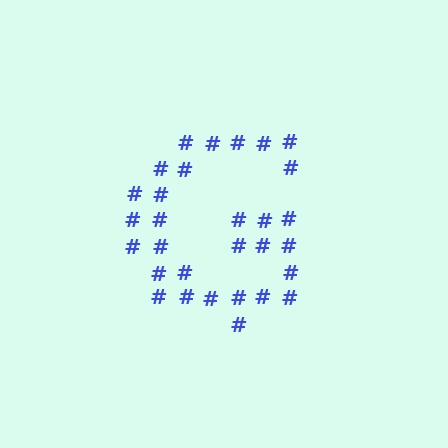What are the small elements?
The small elements are hash symbols.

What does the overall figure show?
The overall figure shows the letter G.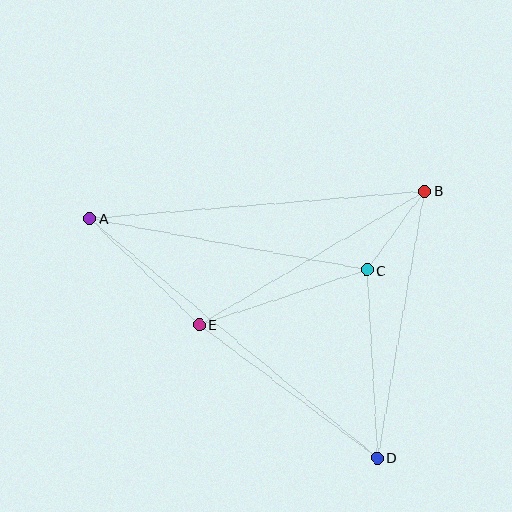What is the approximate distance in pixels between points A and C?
The distance between A and C is approximately 282 pixels.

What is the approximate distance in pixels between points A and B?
The distance between A and B is approximately 336 pixels.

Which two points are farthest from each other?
Points A and D are farthest from each other.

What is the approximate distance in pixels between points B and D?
The distance between B and D is approximately 271 pixels.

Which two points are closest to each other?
Points B and C are closest to each other.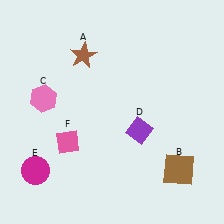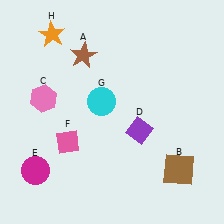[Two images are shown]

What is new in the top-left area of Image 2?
An orange star (H) was added in the top-left area of Image 2.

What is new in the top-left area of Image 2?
A cyan circle (G) was added in the top-left area of Image 2.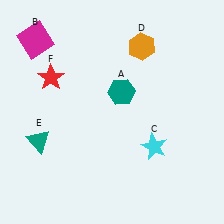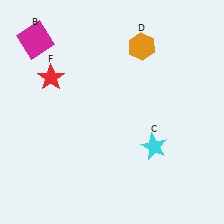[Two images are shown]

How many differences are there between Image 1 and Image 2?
There are 2 differences between the two images.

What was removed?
The teal hexagon (A), the teal triangle (E) were removed in Image 2.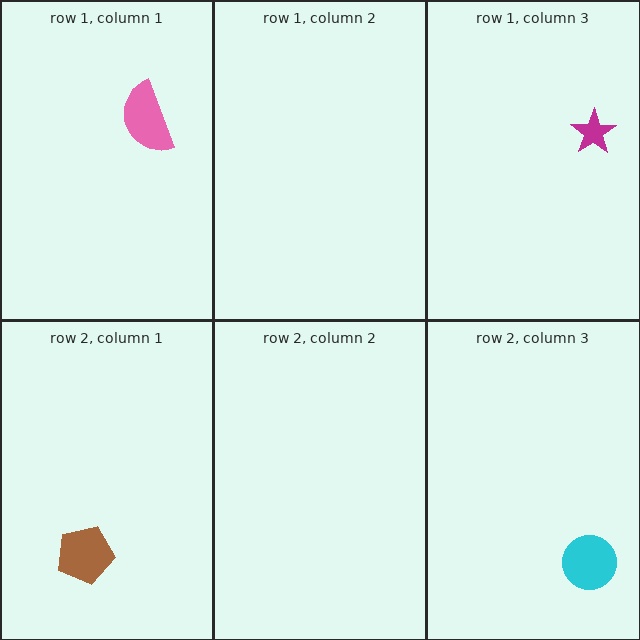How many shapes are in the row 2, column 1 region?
1.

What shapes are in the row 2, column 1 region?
The brown pentagon.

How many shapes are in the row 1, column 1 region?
1.